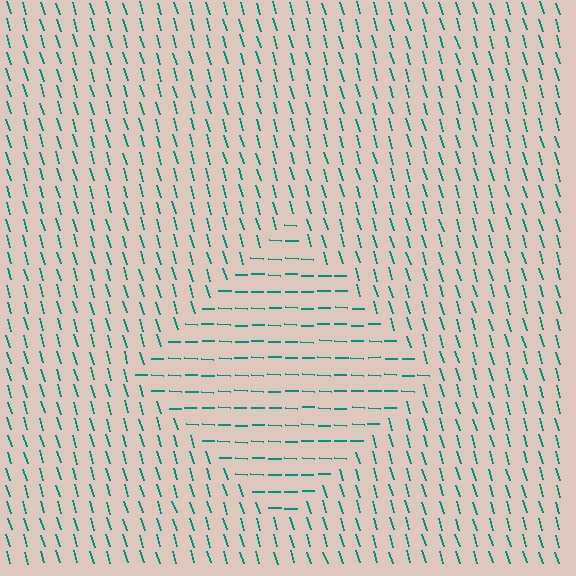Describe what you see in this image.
The image is filled with small teal line segments. A diamond region in the image has lines oriented differently from the surrounding lines, creating a visible texture boundary.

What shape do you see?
I see a diamond.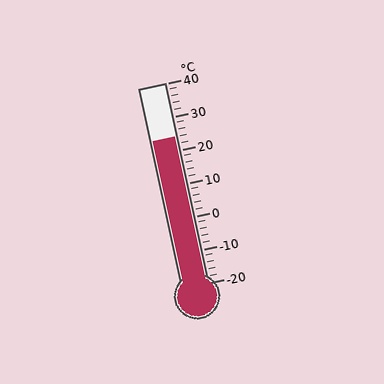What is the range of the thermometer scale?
The thermometer scale ranges from -20°C to 40°C.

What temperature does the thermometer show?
The thermometer shows approximately 24°C.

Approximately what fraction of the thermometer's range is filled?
The thermometer is filled to approximately 75% of its range.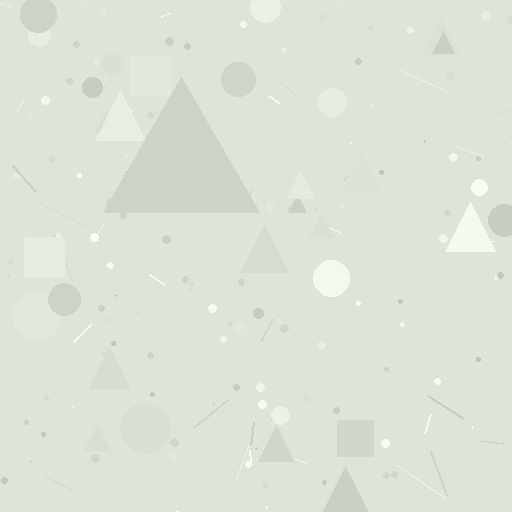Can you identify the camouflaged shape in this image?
The camouflaged shape is a triangle.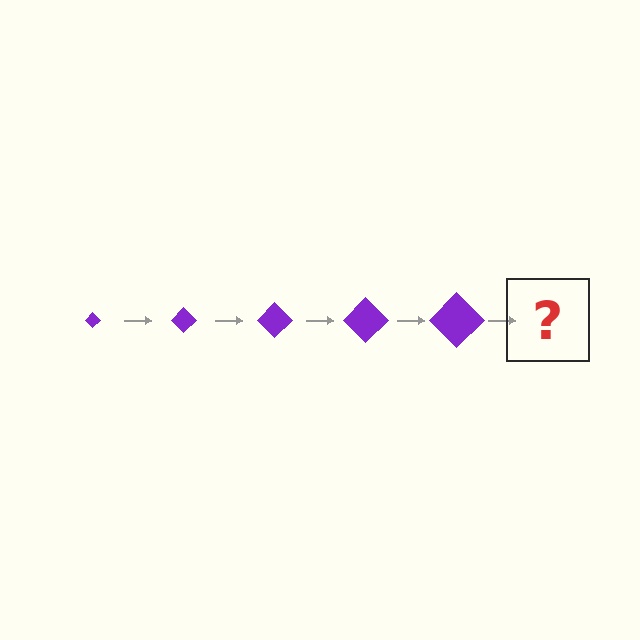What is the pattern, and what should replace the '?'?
The pattern is that the diamond gets progressively larger each step. The '?' should be a purple diamond, larger than the previous one.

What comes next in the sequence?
The next element should be a purple diamond, larger than the previous one.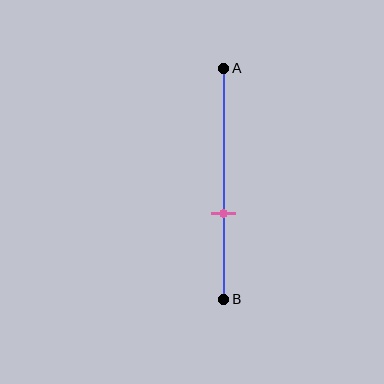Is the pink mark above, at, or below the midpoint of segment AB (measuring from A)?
The pink mark is below the midpoint of segment AB.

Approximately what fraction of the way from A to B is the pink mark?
The pink mark is approximately 65% of the way from A to B.